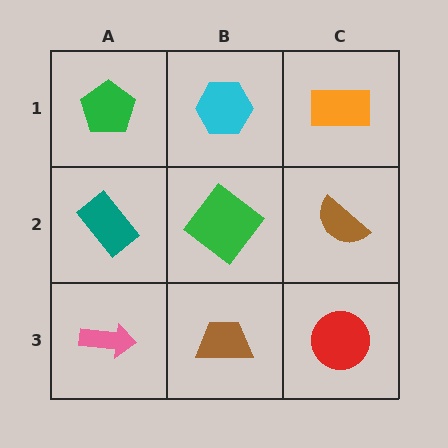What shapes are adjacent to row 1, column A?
A teal rectangle (row 2, column A), a cyan hexagon (row 1, column B).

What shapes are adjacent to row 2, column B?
A cyan hexagon (row 1, column B), a brown trapezoid (row 3, column B), a teal rectangle (row 2, column A), a brown semicircle (row 2, column C).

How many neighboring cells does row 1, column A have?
2.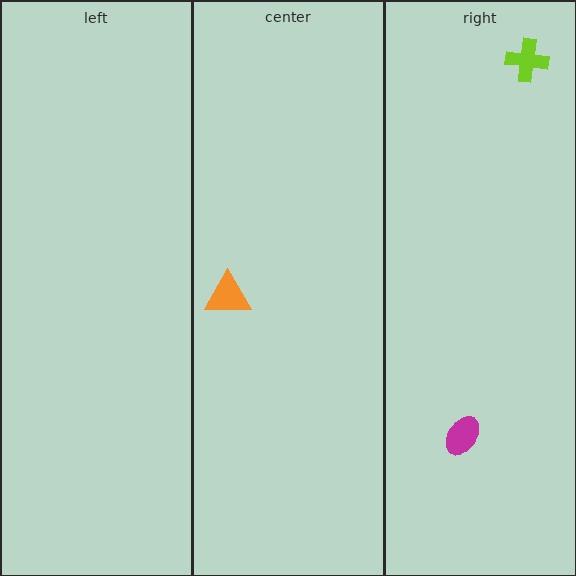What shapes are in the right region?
The magenta ellipse, the lime cross.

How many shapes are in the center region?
1.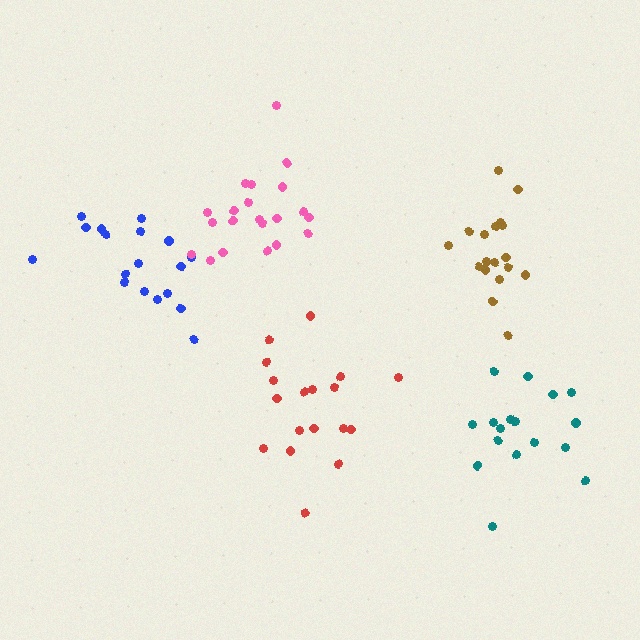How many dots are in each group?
Group 1: 18 dots, Group 2: 18 dots, Group 3: 17 dots, Group 4: 18 dots, Group 5: 21 dots (92 total).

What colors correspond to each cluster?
The clusters are colored: red, blue, teal, brown, pink.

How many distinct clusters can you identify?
There are 5 distinct clusters.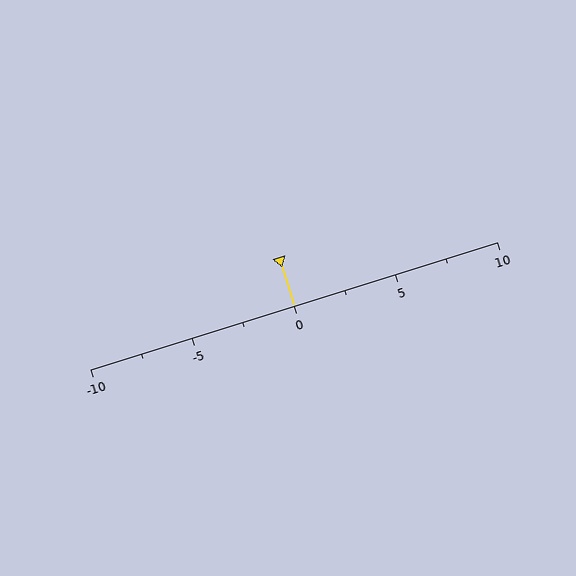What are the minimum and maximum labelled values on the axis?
The axis runs from -10 to 10.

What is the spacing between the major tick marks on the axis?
The major ticks are spaced 5 apart.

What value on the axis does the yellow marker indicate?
The marker indicates approximately 0.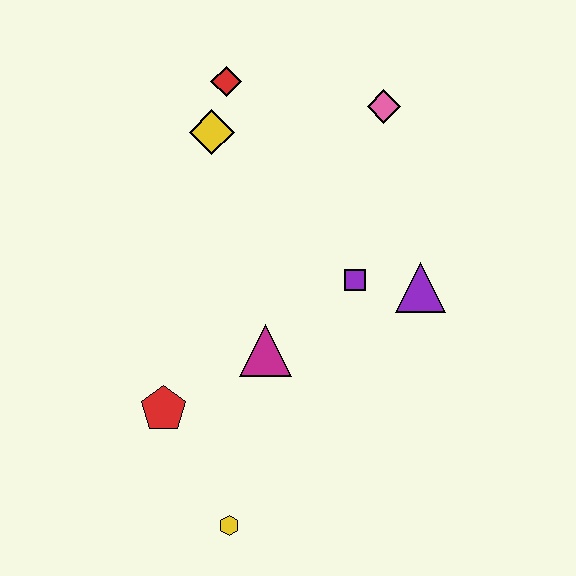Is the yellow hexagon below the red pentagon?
Yes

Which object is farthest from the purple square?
The yellow hexagon is farthest from the purple square.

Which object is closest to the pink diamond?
The red diamond is closest to the pink diamond.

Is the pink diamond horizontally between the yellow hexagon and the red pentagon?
No